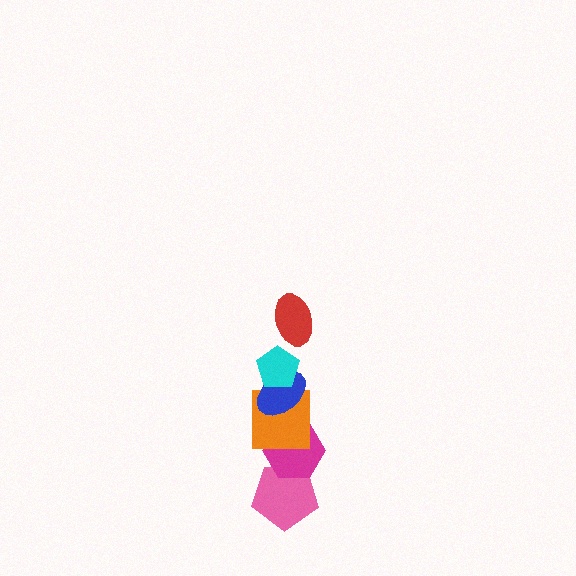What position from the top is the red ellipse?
The red ellipse is 1st from the top.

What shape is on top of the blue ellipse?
The cyan pentagon is on top of the blue ellipse.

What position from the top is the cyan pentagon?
The cyan pentagon is 2nd from the top.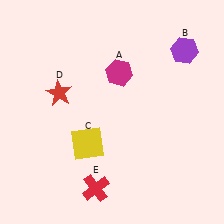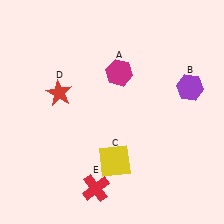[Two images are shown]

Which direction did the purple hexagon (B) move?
The purple hexagon (B) moved down.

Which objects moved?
The objects that moved are: the purple hexagon (B), the yellow square (C).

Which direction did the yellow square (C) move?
The yellow square (C) moved right.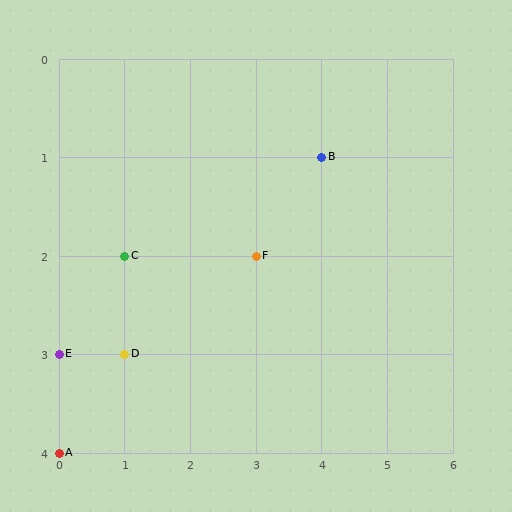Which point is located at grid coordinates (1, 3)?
Point D is at (1, 3).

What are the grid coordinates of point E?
Point E is at grid coordinates (0, 3).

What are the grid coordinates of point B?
Point B is at grid coordinates (4, 1).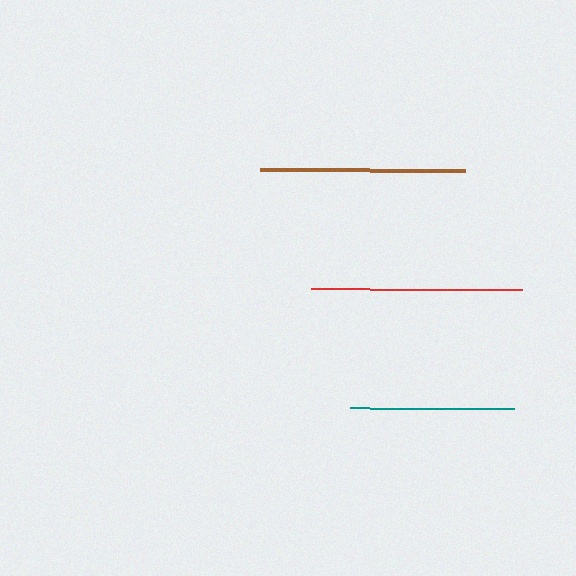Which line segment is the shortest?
The teal line is the shortest at approximately 164 pixels.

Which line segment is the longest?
The red line is the longest at approximately 210 pixels.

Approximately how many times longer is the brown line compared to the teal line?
The brown line is approximately 1.2 times the length of the teal line.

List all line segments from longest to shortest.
From longest to shortest: red, brown, teal.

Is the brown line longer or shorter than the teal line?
The brown line is longer than the teal line.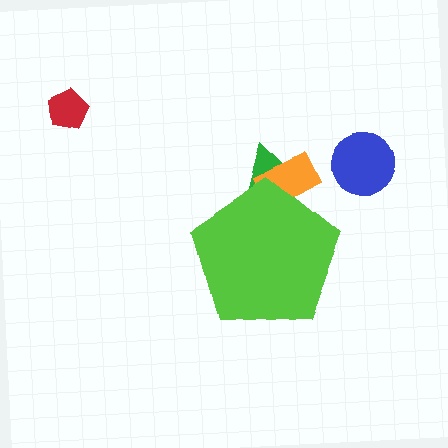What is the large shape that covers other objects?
A lime pentagon.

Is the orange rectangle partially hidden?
Yes, the orange rectangle is partially hidden behind the lime pentagon.